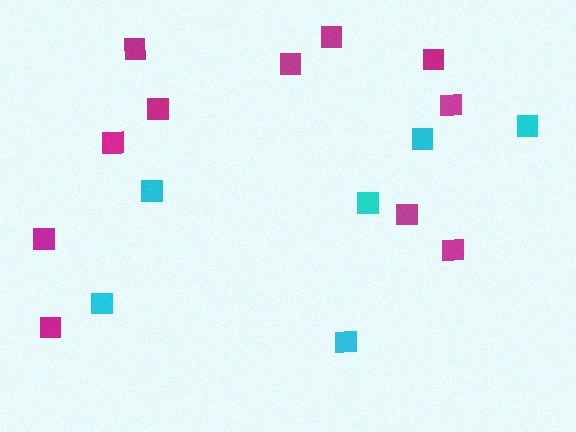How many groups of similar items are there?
There are 2 groups: one group of cyan squares (6) and one group of magenta squares (11).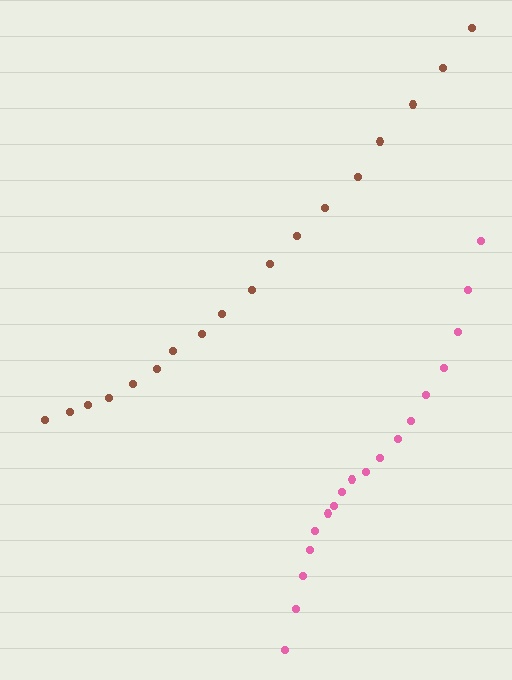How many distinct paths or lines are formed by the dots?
There are 2 distinct paths.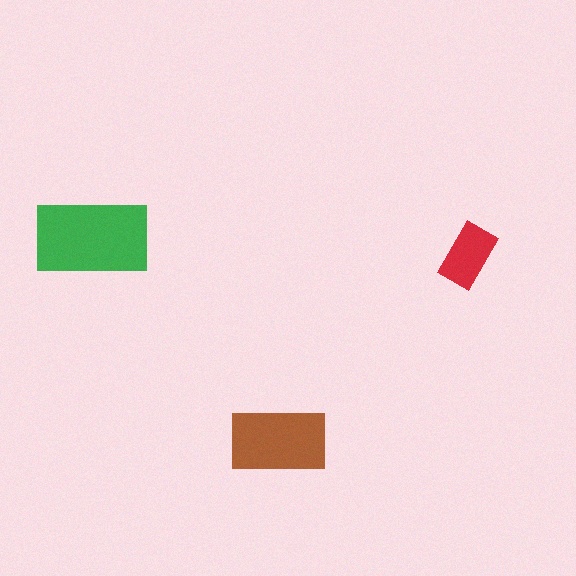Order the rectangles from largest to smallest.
the green one, the brown one, the red one.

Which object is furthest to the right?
The red rectangle is rightmost.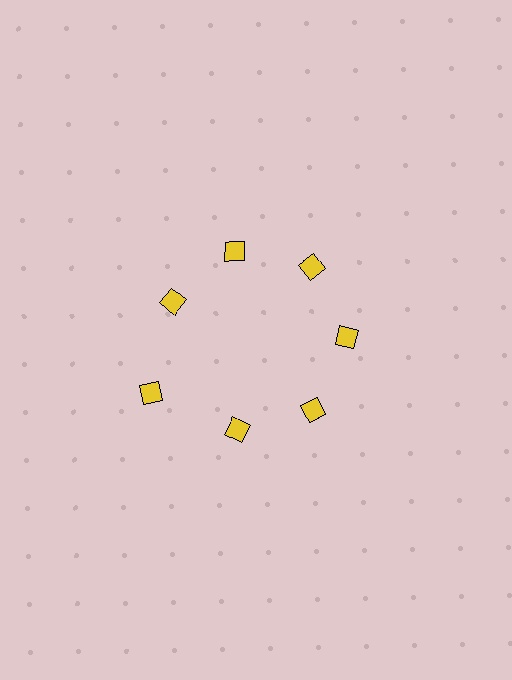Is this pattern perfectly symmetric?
No. The 7 yellow diamonds are arranged in a ring, but one element near the 8 o'clock position is pushed outward from the center, breaking the 7-fold rotational symmetry.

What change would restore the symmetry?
The symmetry would be restored by moving it inward, back onto the ring so that all 7 diamonds sit at equal angles and equal distance from the center.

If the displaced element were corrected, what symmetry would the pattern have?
It would have 7-fold rotational symmetry — the pattern would map onto itself every 51 degrees.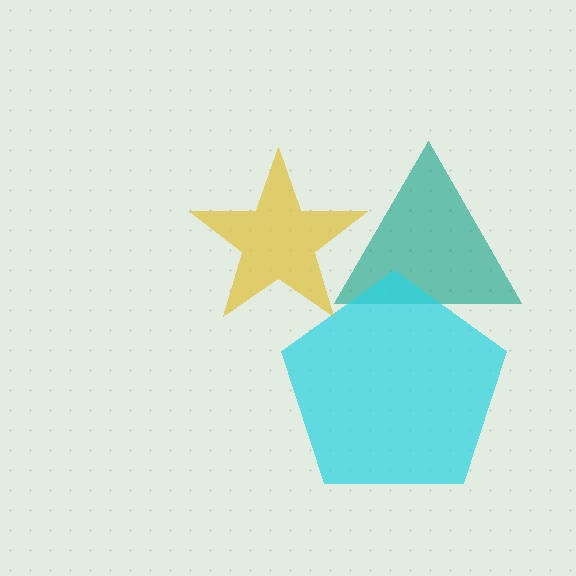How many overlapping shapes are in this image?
There are 3 overlapping shapes in the image.